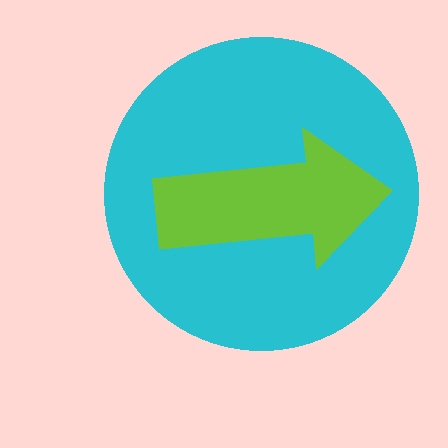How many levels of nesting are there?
2.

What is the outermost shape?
The cyan circle.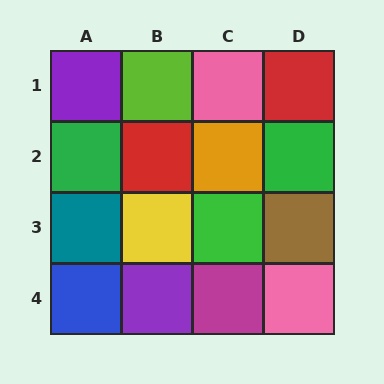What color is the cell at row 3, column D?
Brown.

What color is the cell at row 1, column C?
Pink.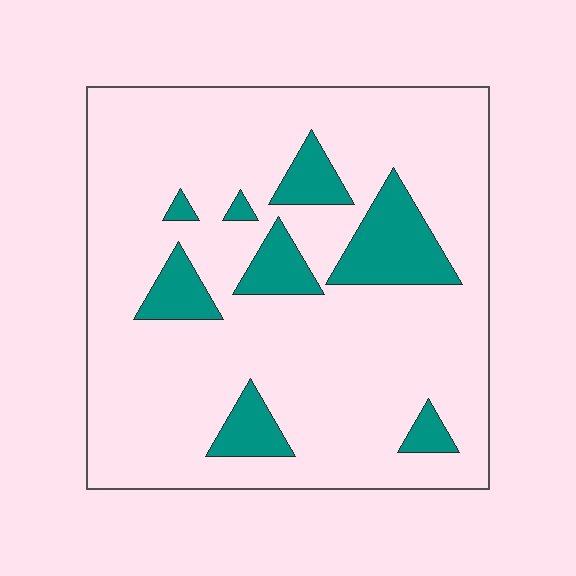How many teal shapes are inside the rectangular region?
8.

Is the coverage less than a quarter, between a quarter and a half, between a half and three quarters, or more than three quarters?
Less than a quarter.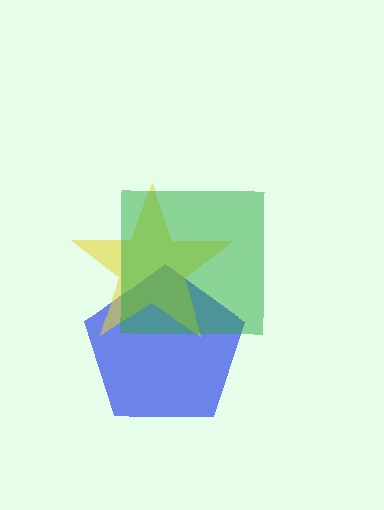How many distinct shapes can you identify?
There are 3 distinct shapes: a blue pentagon, a yellow star, a green square.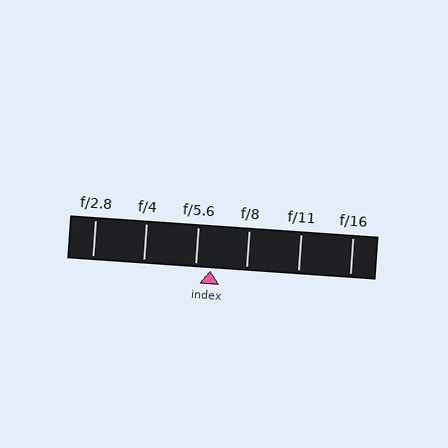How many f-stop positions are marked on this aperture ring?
There are 6 f-stop positions marked.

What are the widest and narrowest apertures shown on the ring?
The widest aperture shown is f/2.8 and the narrowest is f/16.